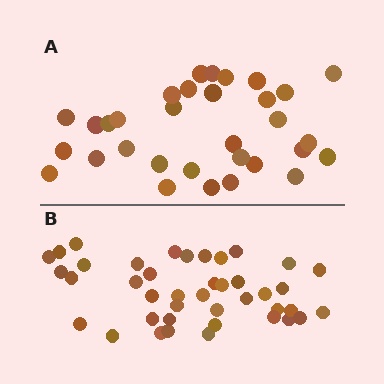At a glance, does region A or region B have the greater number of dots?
Region B (the bottom region) has more dots.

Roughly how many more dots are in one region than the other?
Region B has roughly 8 or so more dots than region A.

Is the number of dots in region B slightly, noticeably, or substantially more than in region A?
Region B has noticeably more, but not dramatically so. The ratio is roughly 1.3 to 1.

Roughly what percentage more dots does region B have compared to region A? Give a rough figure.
About 30% more.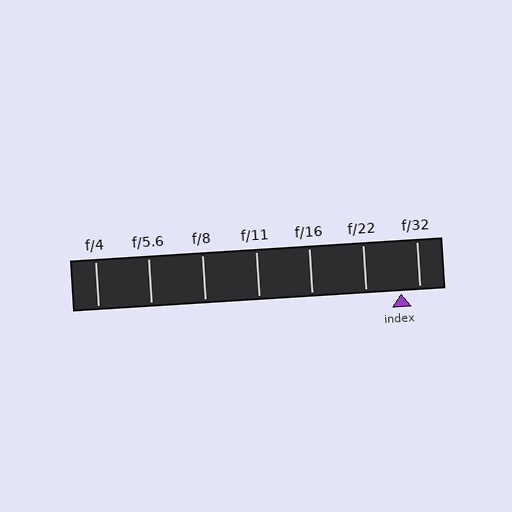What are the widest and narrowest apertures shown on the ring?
The widest aperture shown is f/4 and the narrowest is f/32.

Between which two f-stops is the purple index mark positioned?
The index mark is between f/22 and f/32.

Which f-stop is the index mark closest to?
The index mark is closest to f/32.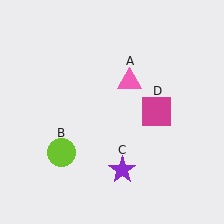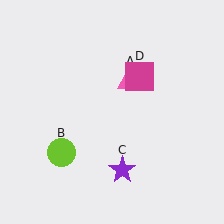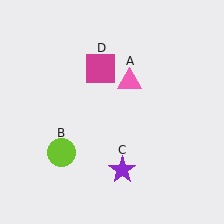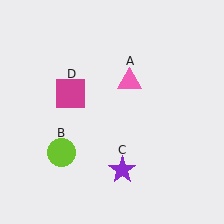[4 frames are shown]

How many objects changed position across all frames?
1 object changed position: magenta square (object D).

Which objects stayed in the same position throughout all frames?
Pink triangle (object A) and lime circle (object B) and purple star (object C) remained stationary.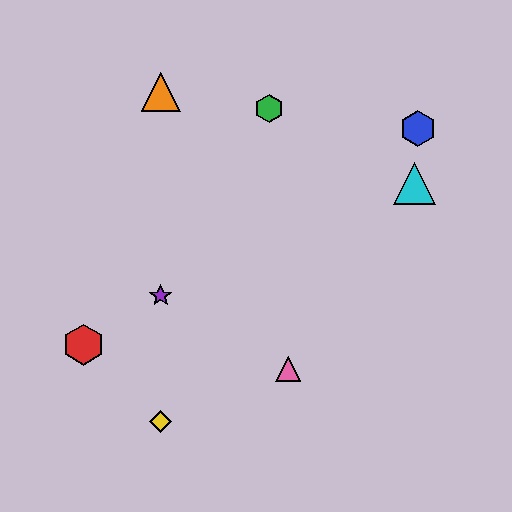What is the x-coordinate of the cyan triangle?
The cyan triangle is at x≈415.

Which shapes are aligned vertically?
The yellow diamond, the purple star, the orange triangle are aligned vertically.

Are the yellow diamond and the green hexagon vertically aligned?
No, the yellow diamond is at x≈161 and the green hexagon is at x≈269.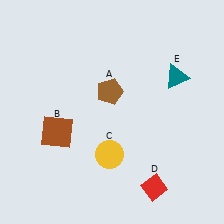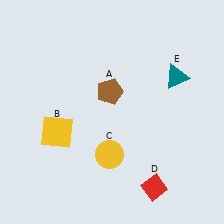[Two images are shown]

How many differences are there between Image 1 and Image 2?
There is 1 difference between the two images.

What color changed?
The square (B) changed from brown in Image 1 to yellow in Image 2.